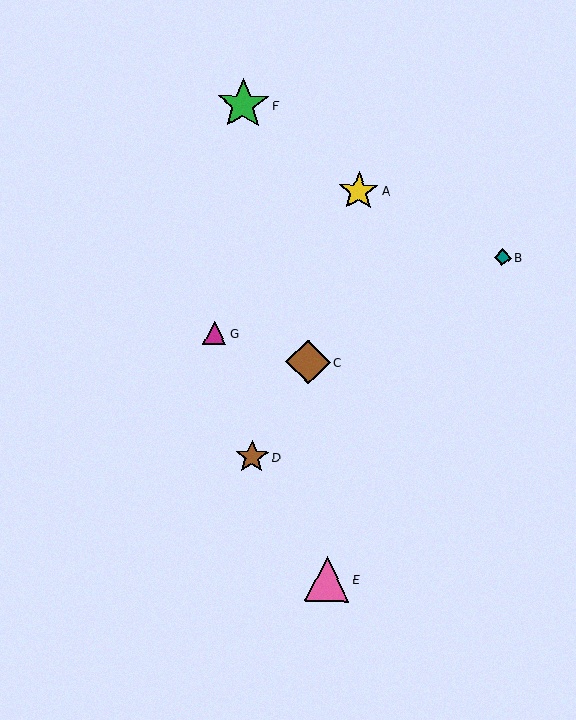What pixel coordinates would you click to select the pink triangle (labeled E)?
Click at (327, 579) to select the pink triangle E.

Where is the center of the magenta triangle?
The center of the magenta triangle is at (214, 333).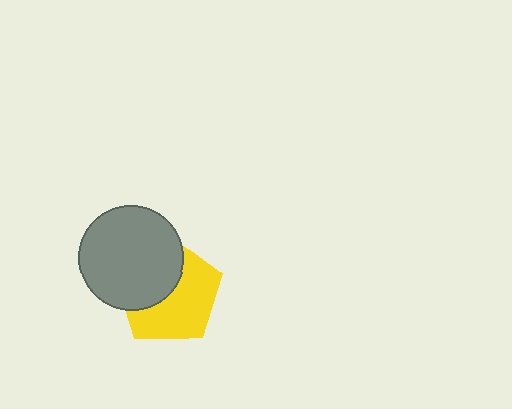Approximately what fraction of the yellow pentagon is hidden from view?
Roughly 43% of the yellow pentagon is hidden behind the gray circle.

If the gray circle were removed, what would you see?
You would see the complete yellow pentagon.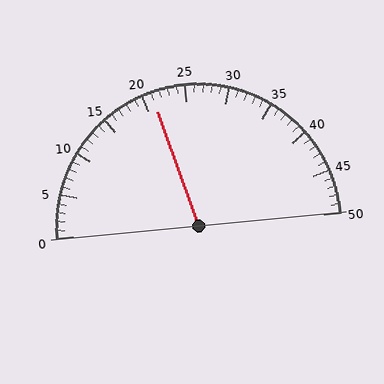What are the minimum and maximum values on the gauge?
The gauge ranges from 0 to 50.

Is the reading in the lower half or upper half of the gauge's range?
The reading is in the lower half of the range (0 to 50).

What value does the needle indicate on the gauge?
The needle indicates approximately 21.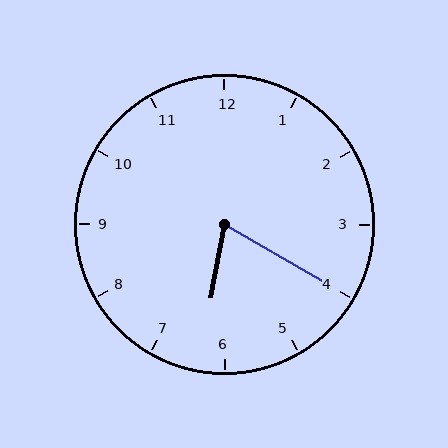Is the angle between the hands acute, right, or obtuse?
It is acute.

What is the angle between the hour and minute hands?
Approximately 70 degrees.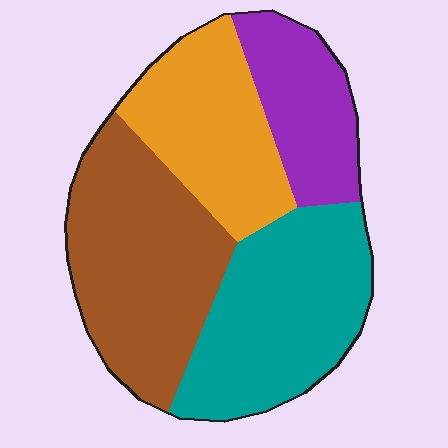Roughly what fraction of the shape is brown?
Brown takes up about one third (1/3) of the shape.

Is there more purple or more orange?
Orange.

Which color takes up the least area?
Purple, at roughly 15%.